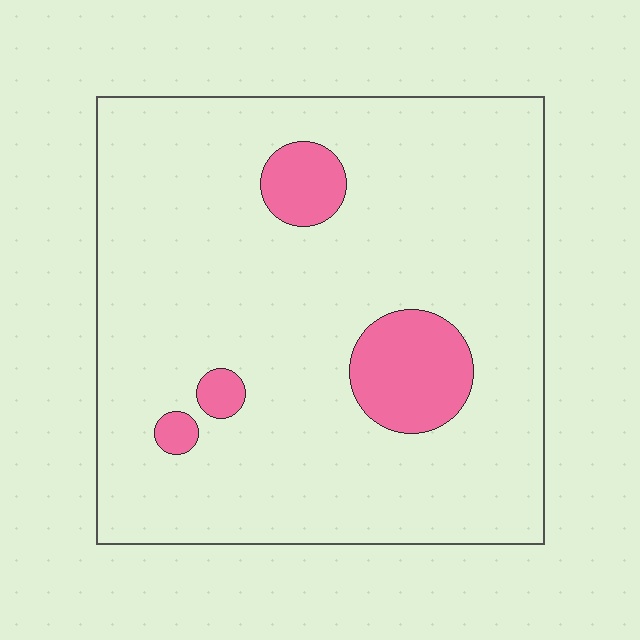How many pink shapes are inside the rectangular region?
4.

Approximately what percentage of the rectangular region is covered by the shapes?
Approximately 10%.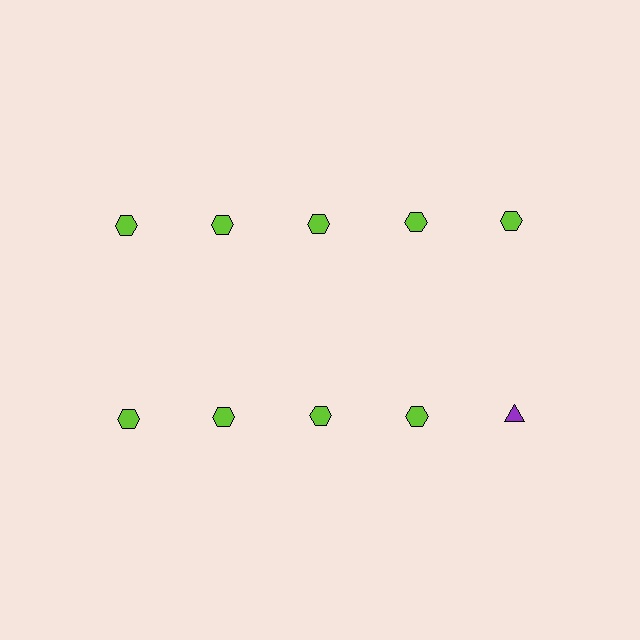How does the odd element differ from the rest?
It differs in both color (purple instead of lime) and shape (triangle instead of hexagon).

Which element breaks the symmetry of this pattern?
The purple triangle in the second row, rightmost column breaks the symmetry. All other shapes are lime hexagons.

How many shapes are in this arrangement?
There are 10 shapes arranged in a grid pattern.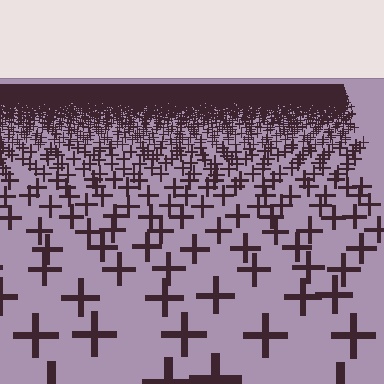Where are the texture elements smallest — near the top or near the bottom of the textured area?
Near the top.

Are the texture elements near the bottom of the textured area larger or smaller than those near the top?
Larger. Near the bottom, elements are closer to the viewer and appear at a bigger on-screen size.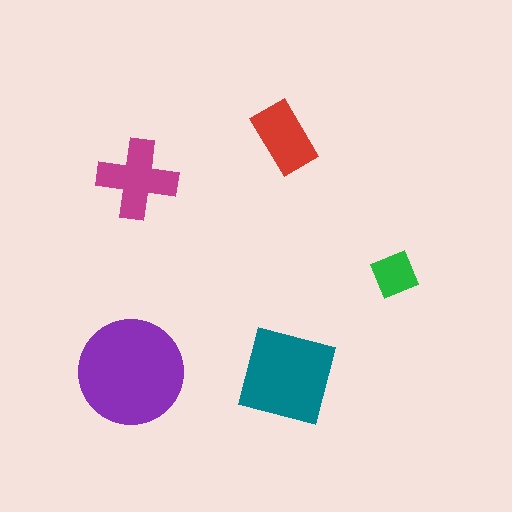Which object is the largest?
The purple circle.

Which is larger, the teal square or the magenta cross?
The teal square.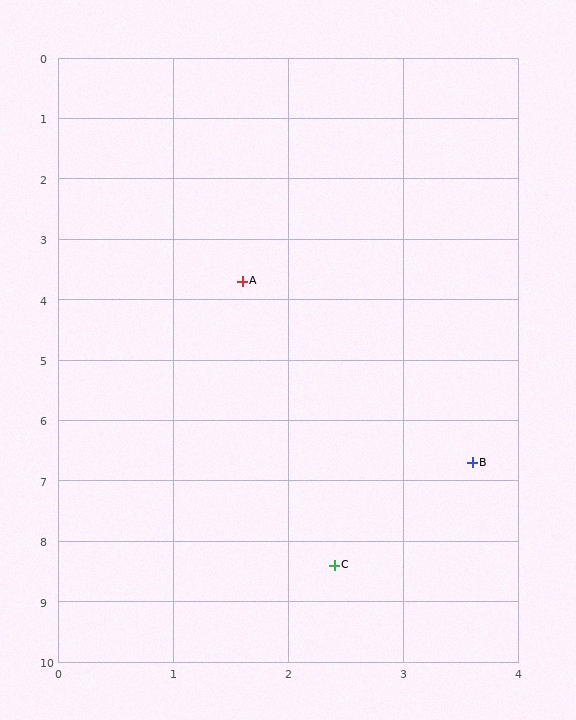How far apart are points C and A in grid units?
Points C and A are about 4.8 grid units apart.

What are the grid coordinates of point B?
Point B is at approximately (3.6, 6.7).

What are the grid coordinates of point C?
Point C is at approximately (2.4, 8.4).